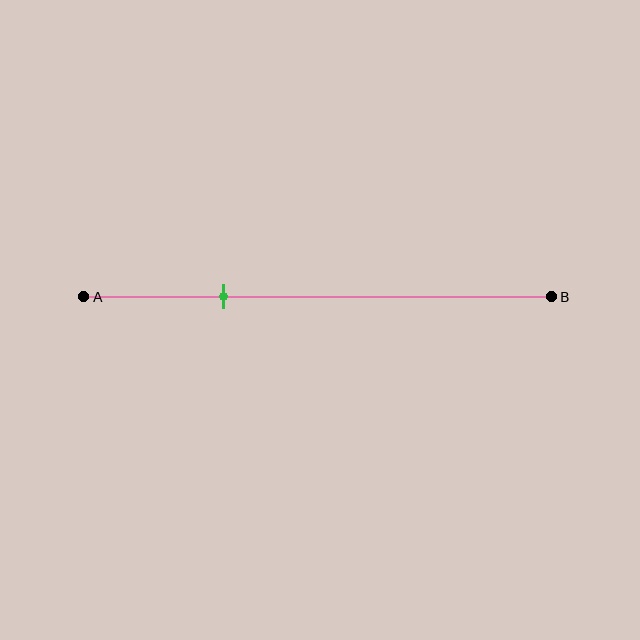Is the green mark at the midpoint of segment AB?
No, the mark is at about 30% from A, not at the 50% midpoint.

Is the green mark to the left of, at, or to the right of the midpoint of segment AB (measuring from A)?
The green mark is to the left of the midpoint of segment AB.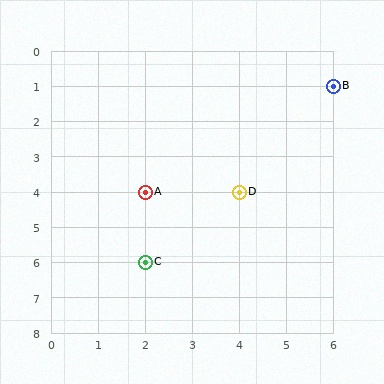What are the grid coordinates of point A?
Point A is at grid coordinates (2, 4).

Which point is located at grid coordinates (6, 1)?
Point B is at (6, 1).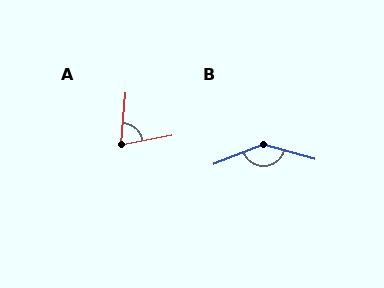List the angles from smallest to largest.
A (74°), B (143°).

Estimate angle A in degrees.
Approximately 74 degrees.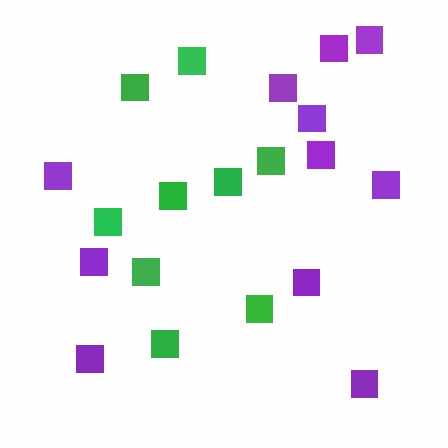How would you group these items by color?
There are 2 groups: one group of purple squares (11) and one group of green squares (9).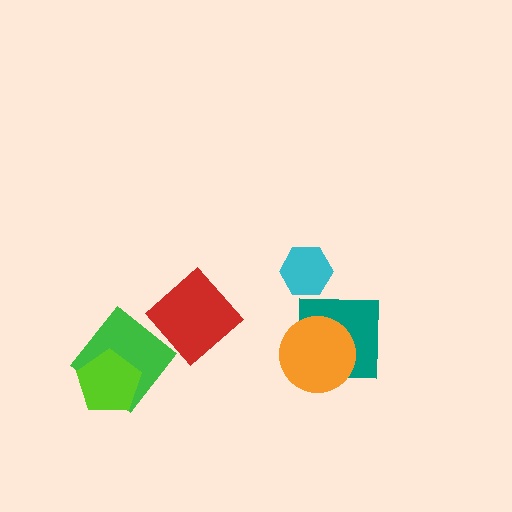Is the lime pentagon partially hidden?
No, no other shape covers it.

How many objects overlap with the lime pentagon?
1 object overlaps with the lime pentagon.